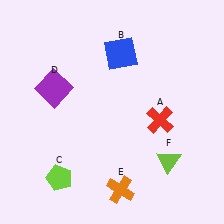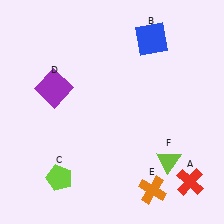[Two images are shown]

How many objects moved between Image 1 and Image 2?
3 objects moved between the two images.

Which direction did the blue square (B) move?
The blue square (B) moved right.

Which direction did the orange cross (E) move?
The orange cross (E) moved right.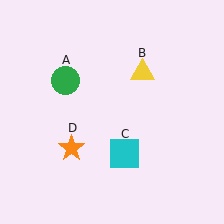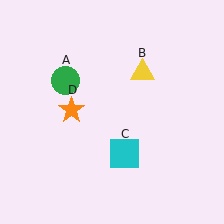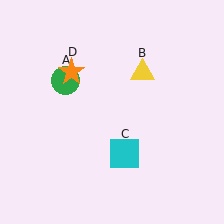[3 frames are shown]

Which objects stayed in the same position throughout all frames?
Green circle (object A) and yellow triangle (object B) and cyan square (object C) remained stationary.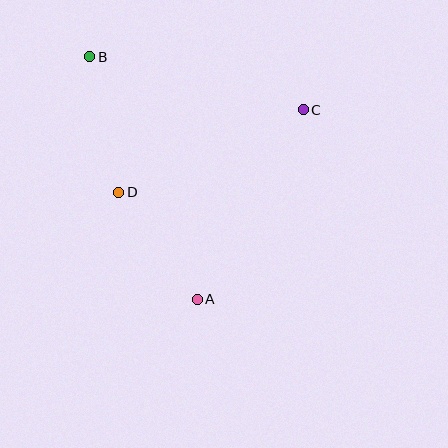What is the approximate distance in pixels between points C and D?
The distance between C and D is approximately 202 pixels.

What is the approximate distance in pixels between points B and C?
The distance between B and C is approximately 220 pixels.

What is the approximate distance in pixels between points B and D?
The distance between B and D is approximately 138 pixels.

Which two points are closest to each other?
Points A and D are closest to each other.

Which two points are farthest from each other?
Points A and B are farthest from each other.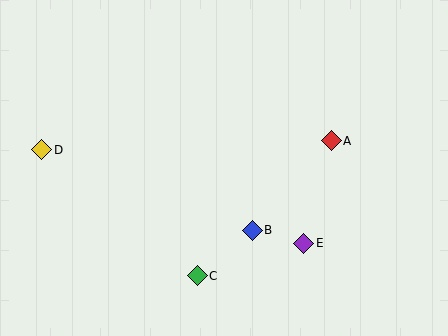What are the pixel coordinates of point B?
Point B is at (252, 230).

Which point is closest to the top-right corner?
Point A is closest to the top-right corner.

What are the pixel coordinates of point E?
Point E is at (304, 243).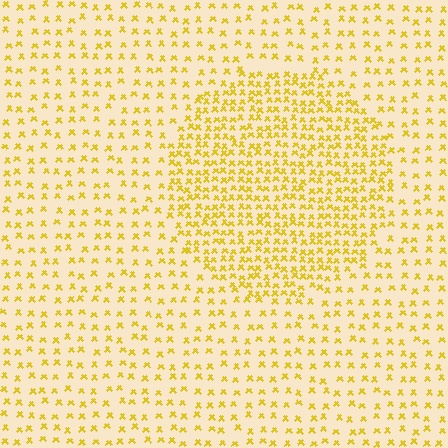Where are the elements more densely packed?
The elements are more densely packed inside the circle boundary.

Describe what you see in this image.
The image contains small yellow elements arranged at two different densities. A circle-shaped region is visible where the elements are more densely packed than the surrounding area.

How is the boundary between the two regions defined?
The boundary is defined by a change in element density (approximately 2.1x ratio). All elements are the same color, size, and shape.